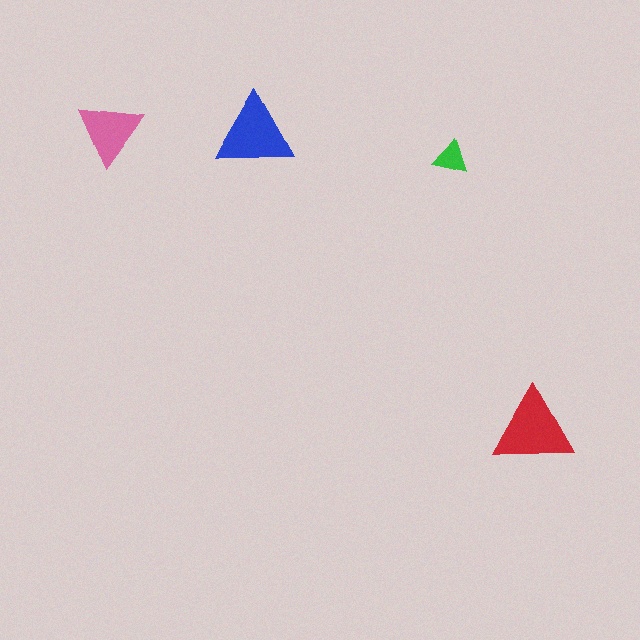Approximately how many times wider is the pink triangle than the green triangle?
About 2 times wider.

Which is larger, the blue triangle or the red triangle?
The red one.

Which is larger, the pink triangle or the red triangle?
The red one.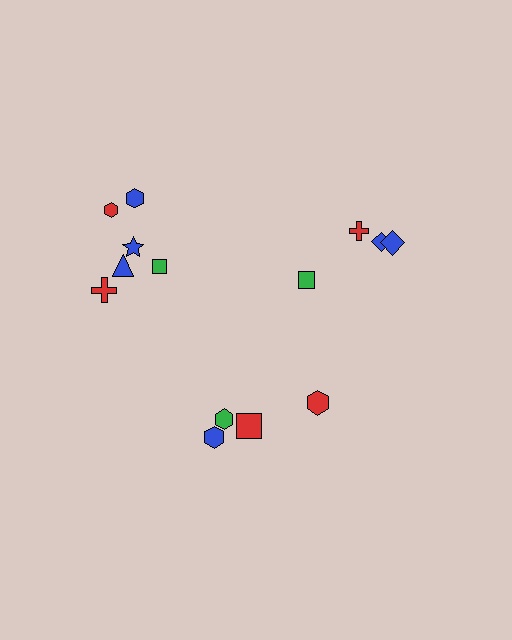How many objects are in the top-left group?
There are 6 objects.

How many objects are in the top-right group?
There are 4 objects.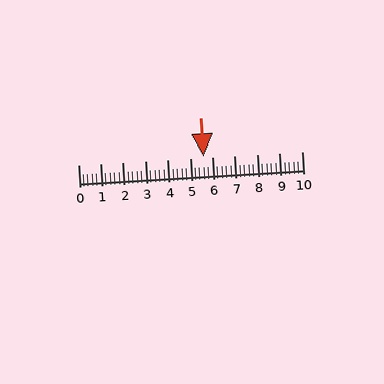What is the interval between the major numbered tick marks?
The major tick marks are spaced 1 units apart.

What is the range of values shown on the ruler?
The ruler shows values from 0 to 10.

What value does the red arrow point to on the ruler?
The red arrow points to approximately 5.6.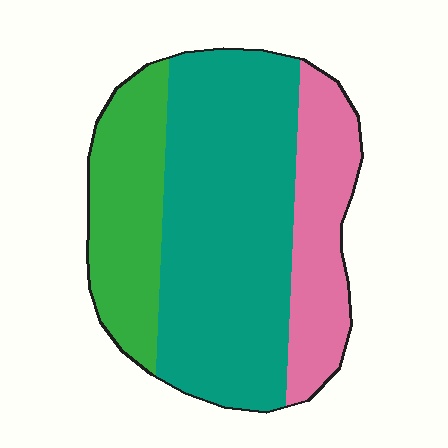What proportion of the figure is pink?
Pink covers 22% of the figure.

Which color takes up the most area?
Teal, at roughly 55%.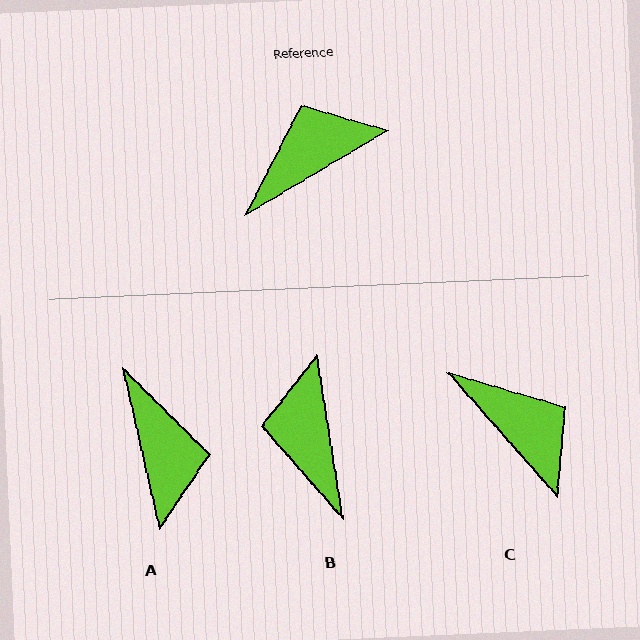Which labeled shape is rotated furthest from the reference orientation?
A, about 108 degrees away.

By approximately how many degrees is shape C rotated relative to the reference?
Approximately 79 degrees clockwise.